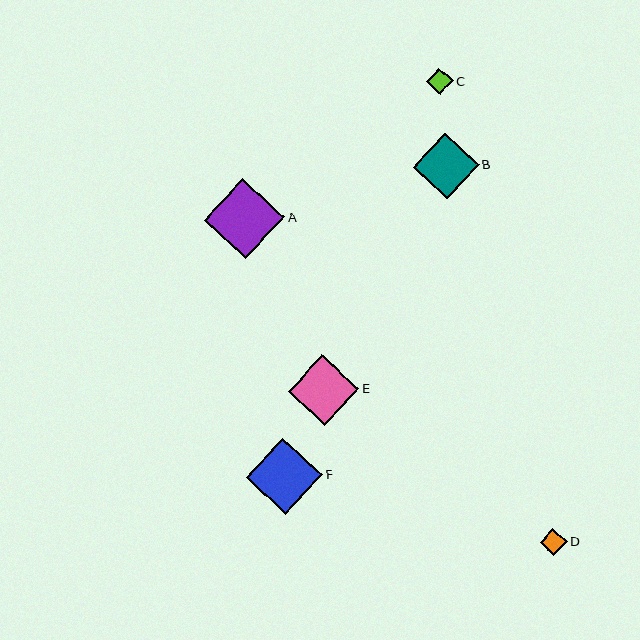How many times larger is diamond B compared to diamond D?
Diamond B is approximately 2.4 times the size of diamond D.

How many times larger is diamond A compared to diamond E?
Diamond A is approximately 1.1 times the size of diamond E.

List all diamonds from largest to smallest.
From largest to smallest: A, F, E, B, D, C.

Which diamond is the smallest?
Diamond C is the smallest with a size of approximately 26 pixels.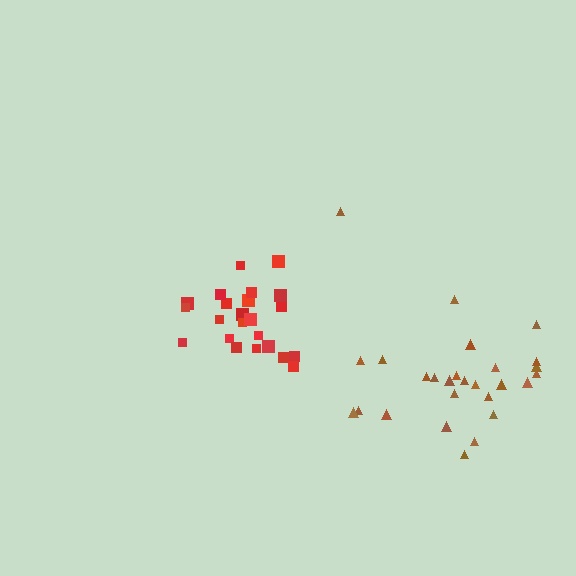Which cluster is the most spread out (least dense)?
Brown.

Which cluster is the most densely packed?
Red.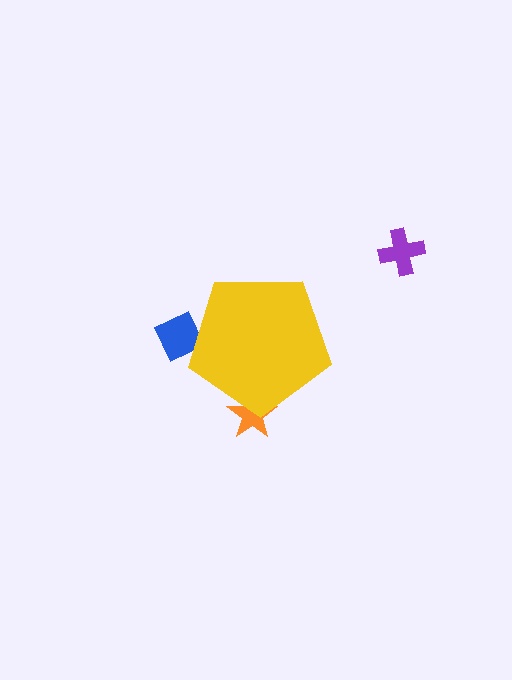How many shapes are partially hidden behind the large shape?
2 shapes are partially hidden.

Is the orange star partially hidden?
Yes, the orange star is partially hidden behind the yellow pentagon.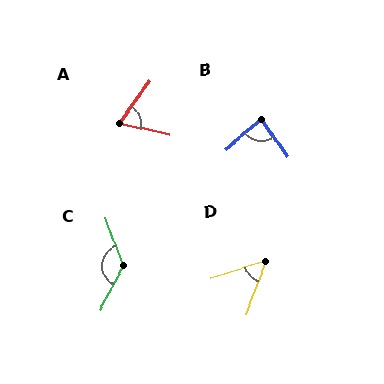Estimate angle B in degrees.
Approximately 85 degrees.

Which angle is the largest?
C, at approximately 131 degrees.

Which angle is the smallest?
D, at approximately 51 degrees.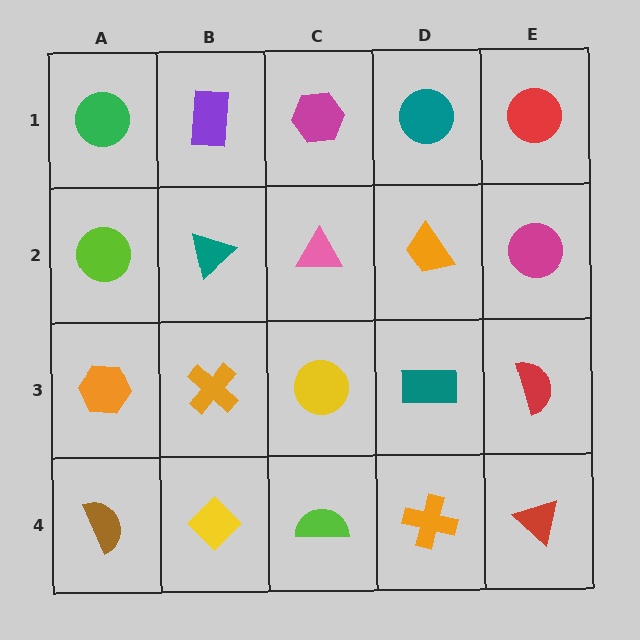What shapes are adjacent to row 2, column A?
A green circle (row 1, column A), an orange hexagon (row 3, column A), a teal triangle (row 2, column B).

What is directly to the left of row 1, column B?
A green circle.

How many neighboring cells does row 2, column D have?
4.